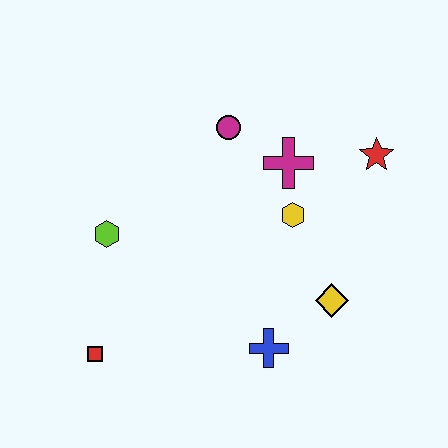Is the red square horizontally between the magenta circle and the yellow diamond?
No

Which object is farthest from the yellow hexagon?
The red square is farthest from the yellow hexagon.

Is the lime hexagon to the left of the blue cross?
Yes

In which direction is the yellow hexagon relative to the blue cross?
The yellow hexagon is above the blue cross.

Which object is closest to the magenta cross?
The yellow hexagon is closest to the magenta cross.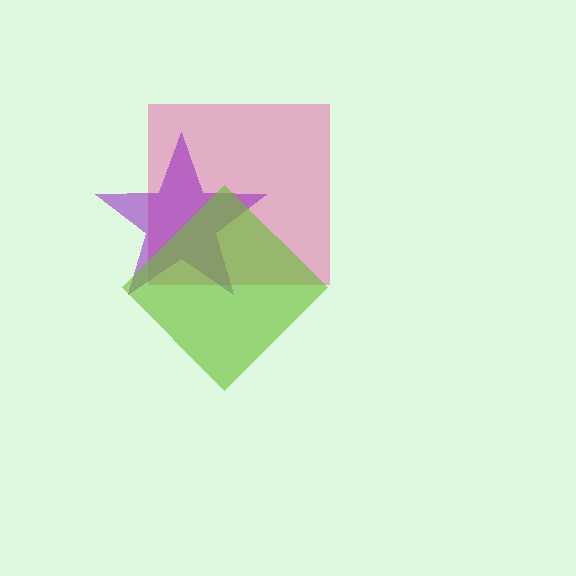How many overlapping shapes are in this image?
There are 3 overlapping shapes in the image.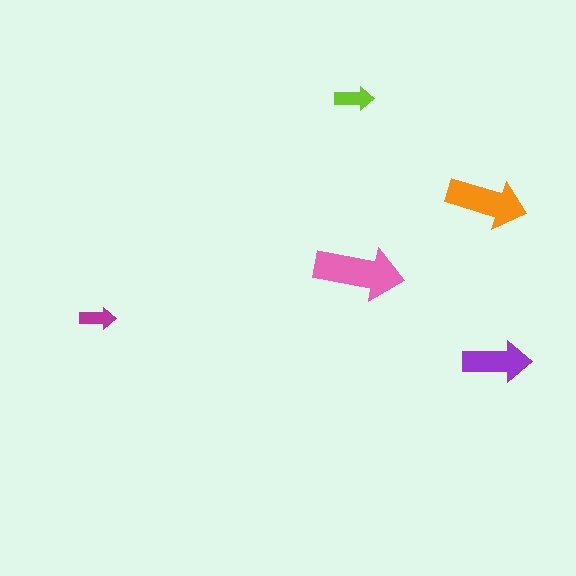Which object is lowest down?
The purple arrow is bottommost.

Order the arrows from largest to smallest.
the pink one, the orange one, the purple one, the lime one, the magenta one.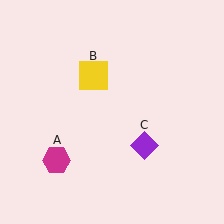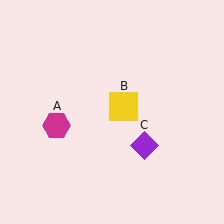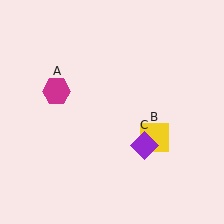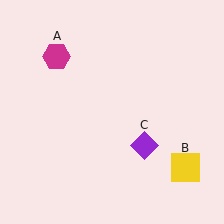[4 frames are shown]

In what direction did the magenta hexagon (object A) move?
The magenta hexagon (object A) moved up.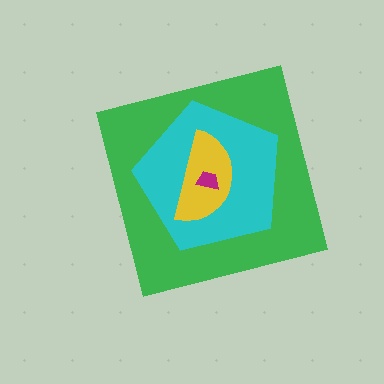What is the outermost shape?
The green square.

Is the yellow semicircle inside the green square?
Yes.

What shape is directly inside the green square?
The cyan pentagon.